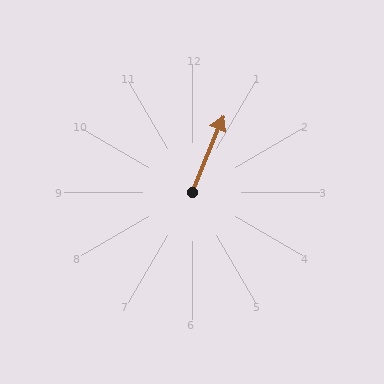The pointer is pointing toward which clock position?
Roughly 1 o'clock.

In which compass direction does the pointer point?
North.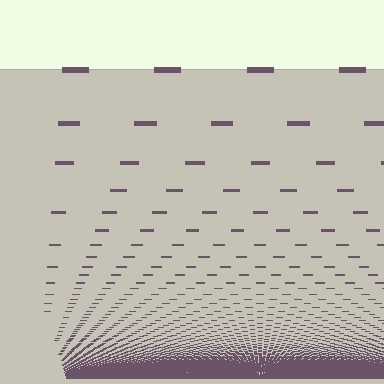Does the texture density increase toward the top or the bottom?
Density increases toward the bottom.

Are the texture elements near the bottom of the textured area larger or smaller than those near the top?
Smaller. The gradient is inverted — elements near the bottom are smaller and denser.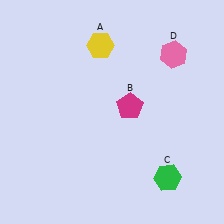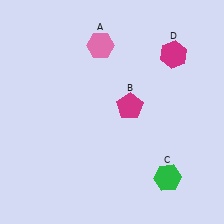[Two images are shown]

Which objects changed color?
A changed from yellow to pink. D changed from pink to magenta.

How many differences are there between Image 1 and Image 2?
There are 2 differences between the two images.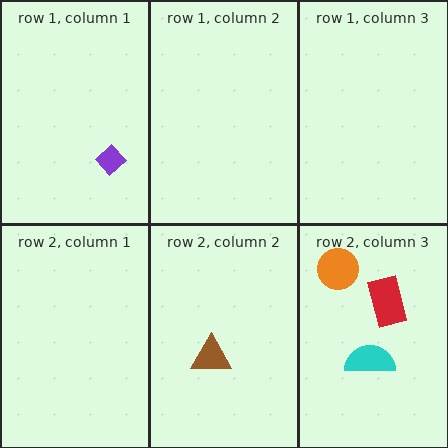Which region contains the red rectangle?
The row 2, column 3 region.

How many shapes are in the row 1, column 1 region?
1.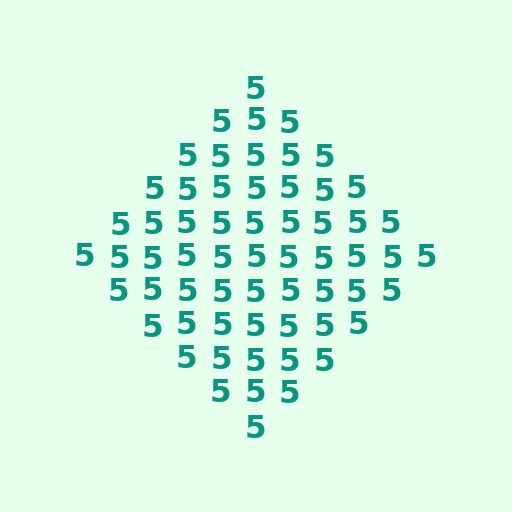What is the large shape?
The large shape is a diamond.